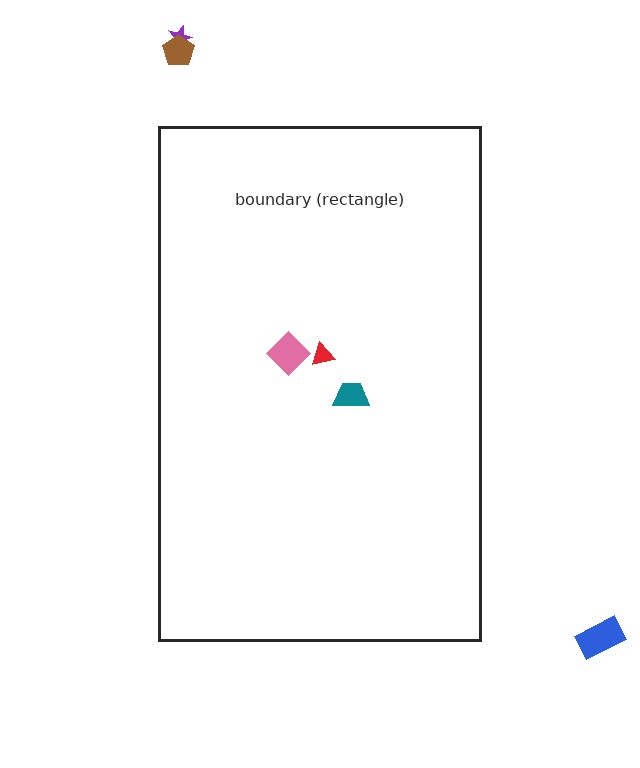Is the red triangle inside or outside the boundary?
Inside.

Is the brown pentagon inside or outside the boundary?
Outside.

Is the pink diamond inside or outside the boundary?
Inside.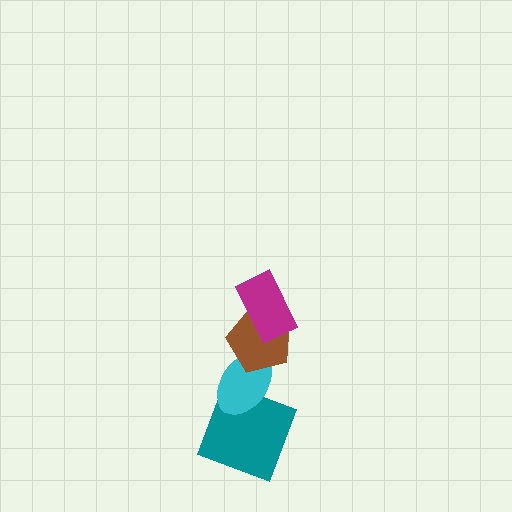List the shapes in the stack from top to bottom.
From top to bottom: the magenta rectangle, the brown pentagon, the cyan ellipse, the teal square.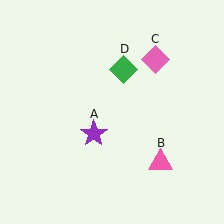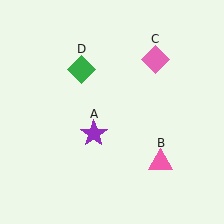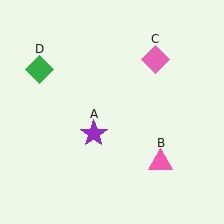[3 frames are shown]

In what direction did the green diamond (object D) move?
The green diamond (object D) moved left.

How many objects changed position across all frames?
1 object changed position: green diamond (object D).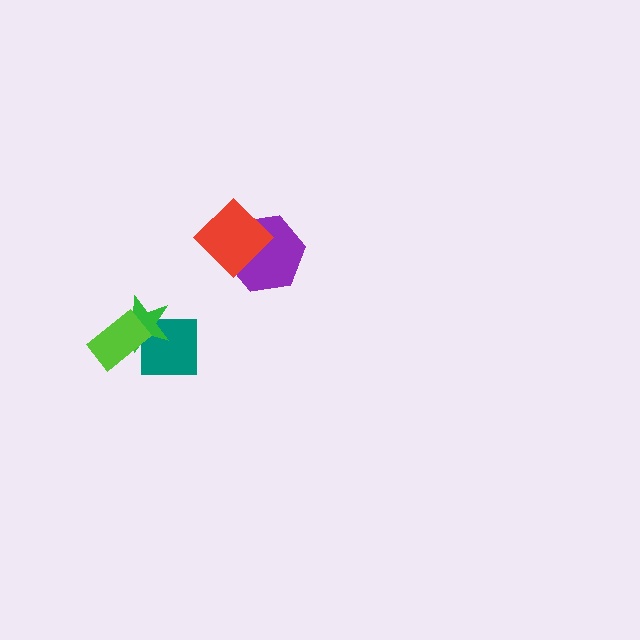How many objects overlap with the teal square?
1 object overlaps with the teal square.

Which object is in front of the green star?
The lime rectangle is in front of the green star.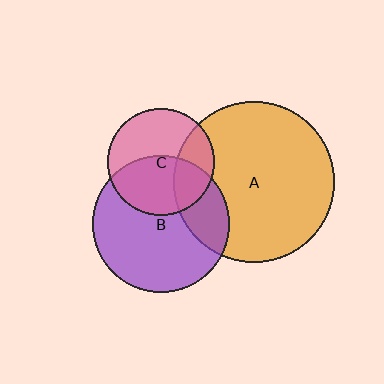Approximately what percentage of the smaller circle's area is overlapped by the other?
Approximately 50%.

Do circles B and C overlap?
Yes.